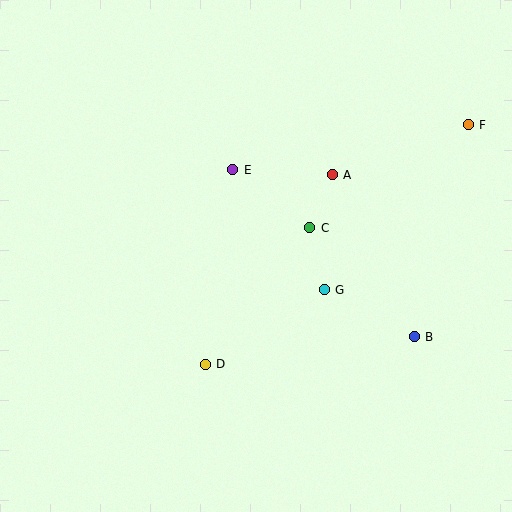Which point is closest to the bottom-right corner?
Point B is closest to the bottom-right corner.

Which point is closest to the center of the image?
Point C at (310, 228) is closest to the center.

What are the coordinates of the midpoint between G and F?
The midpoint between G and F is at (396, 207).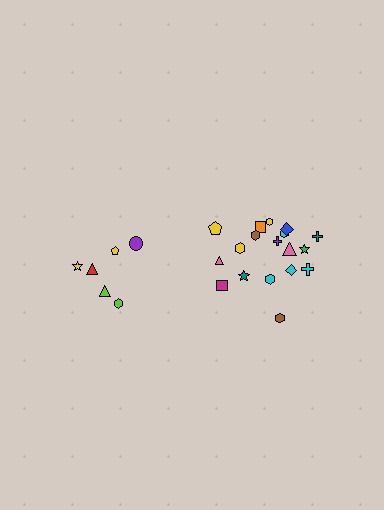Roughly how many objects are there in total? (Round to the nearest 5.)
Roughly 25 objects in total.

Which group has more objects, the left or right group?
The right group.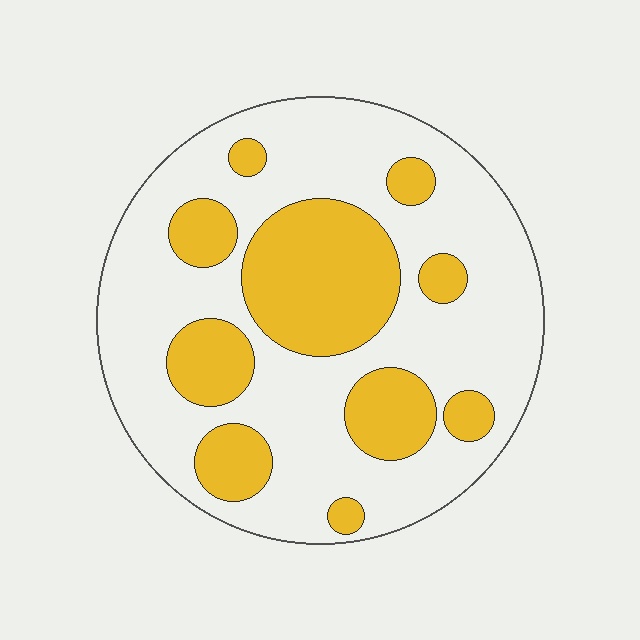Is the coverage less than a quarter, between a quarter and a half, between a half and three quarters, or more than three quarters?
Between a quarter and a half.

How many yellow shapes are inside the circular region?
10.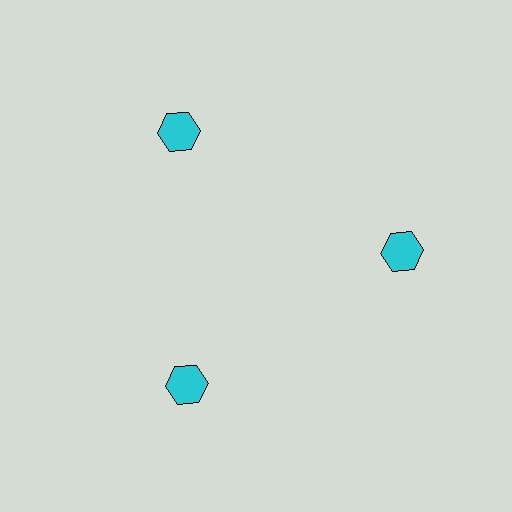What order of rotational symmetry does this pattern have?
This pattern has 3-fold rotational symmetry.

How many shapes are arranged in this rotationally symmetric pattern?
There are 3 shapes, arranged in 3 groups of 1.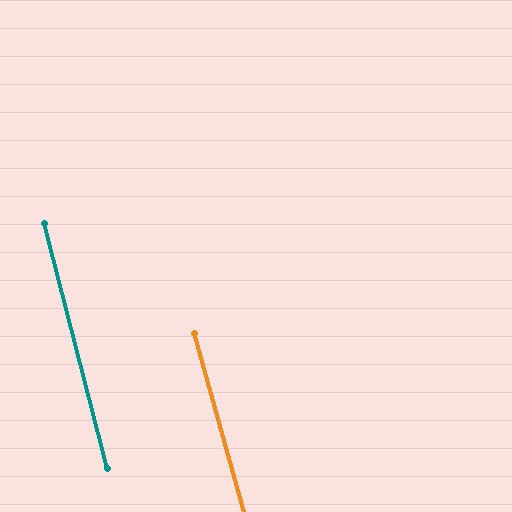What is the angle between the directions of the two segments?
Approximately 1 degree.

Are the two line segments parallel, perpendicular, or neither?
Parallel — their directions differ by only 1.2°.